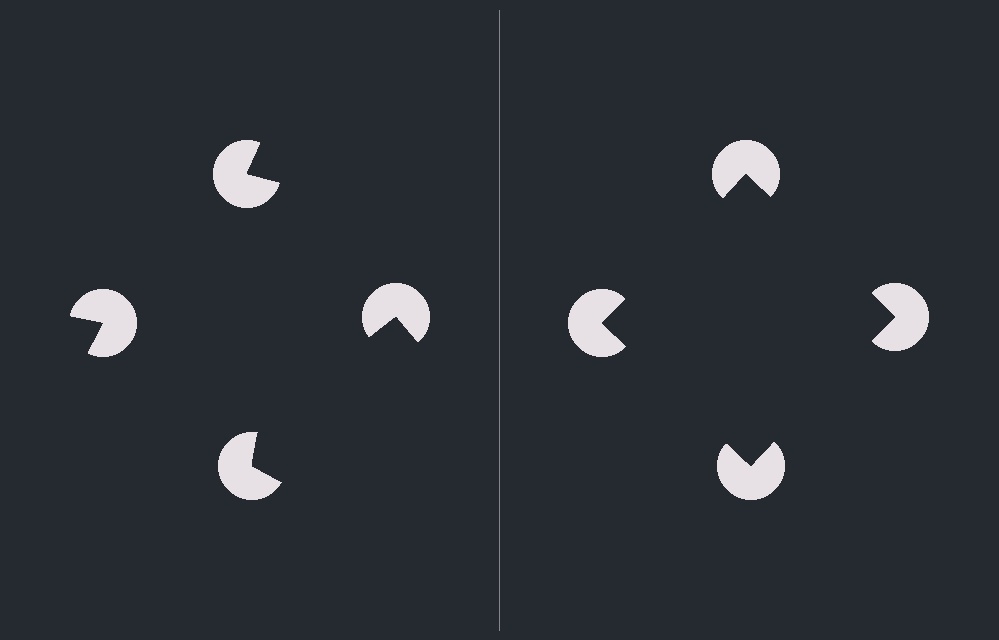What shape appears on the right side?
An illusory square.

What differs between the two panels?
The pac-man discs are positioned identically on both sides; only the wedge orientations differ. On the right they align to a square; on the left they are misaligned.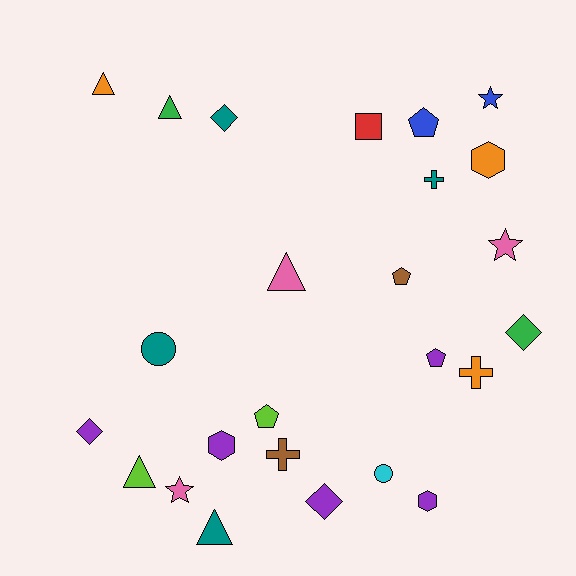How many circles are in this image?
There are 2 circles.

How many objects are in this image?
There are 25 objects.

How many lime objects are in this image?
There are 2 lime objects.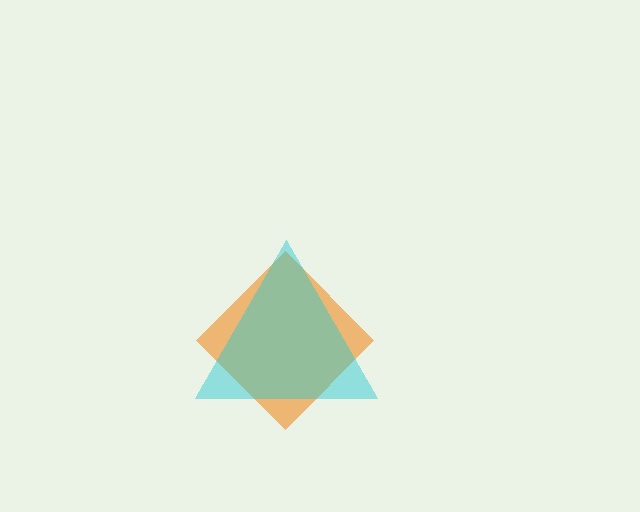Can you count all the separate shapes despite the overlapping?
Yes, there are 2 separate shapes.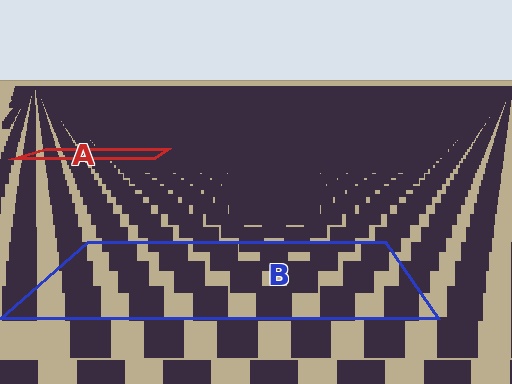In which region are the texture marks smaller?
The texture marks are smaller in region A, because it is farther away.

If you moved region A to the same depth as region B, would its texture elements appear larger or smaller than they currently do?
They would appear larger. At a closer depth, the same texture elements are projected at a bigger on-screen size.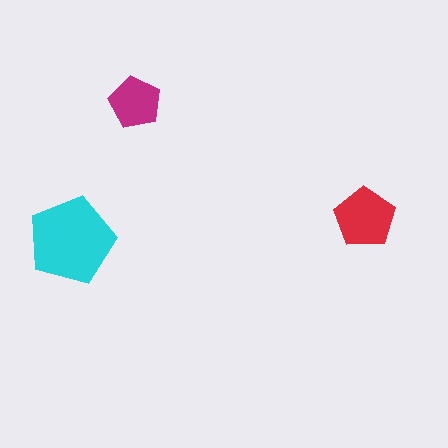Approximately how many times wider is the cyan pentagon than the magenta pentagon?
About 1.5 times wider.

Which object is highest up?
The magenta pentagon is topmost.